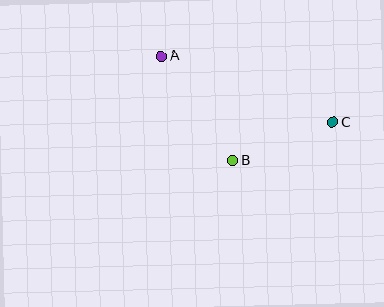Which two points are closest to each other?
Points B and C are closest to each other.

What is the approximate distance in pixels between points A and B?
The distance between A and B is approximately 126 pixels.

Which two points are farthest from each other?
Points A and C are farthest from each other.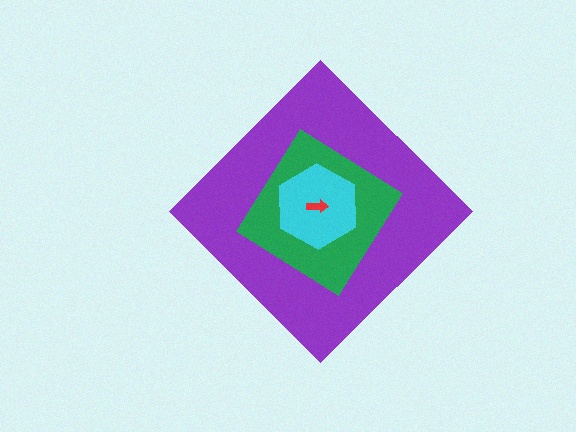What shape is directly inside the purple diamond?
The green diamond.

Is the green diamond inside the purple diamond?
Yes.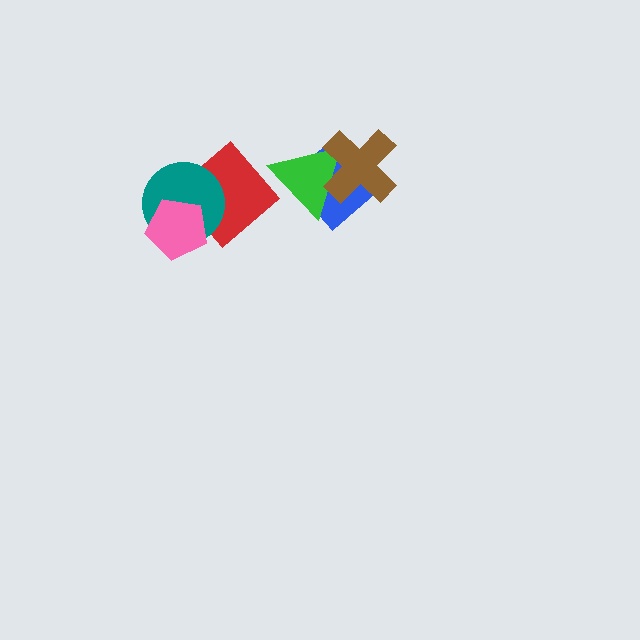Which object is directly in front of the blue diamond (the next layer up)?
The green triangle is directly in front of the blue diamond.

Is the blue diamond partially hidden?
Yes, it is partially covered by another shape.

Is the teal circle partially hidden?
Yes, it is partially covered by another shape.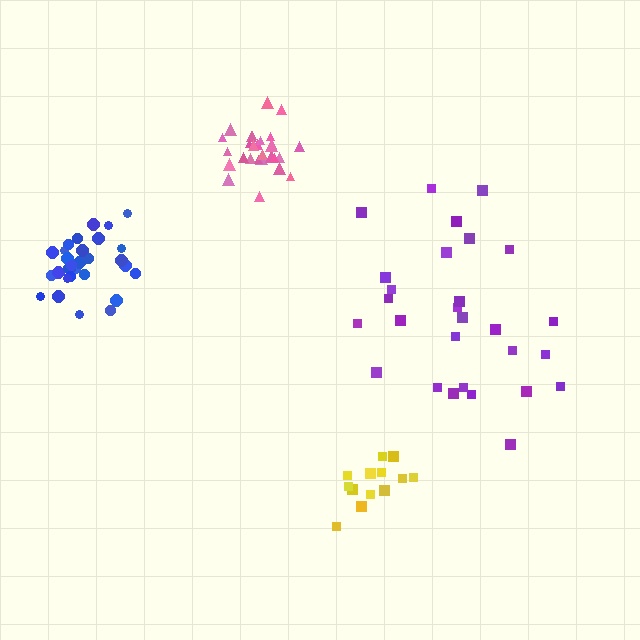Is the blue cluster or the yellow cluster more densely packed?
Blue.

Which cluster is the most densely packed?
Pink.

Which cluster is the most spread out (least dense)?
Purple.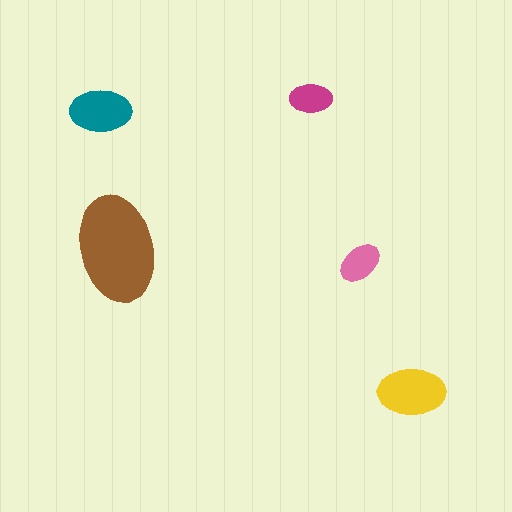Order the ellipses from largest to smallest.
the brown one, the yellow one, the teal one, the pink one, the magenta one.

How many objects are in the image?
There are 5 objects in the image.